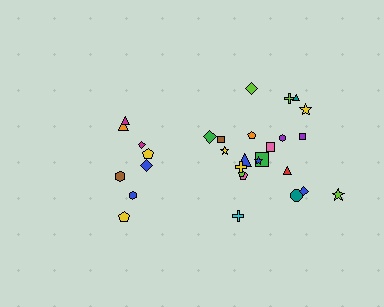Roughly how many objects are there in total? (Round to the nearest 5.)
Roughly 30 objects in total.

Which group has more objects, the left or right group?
The right group.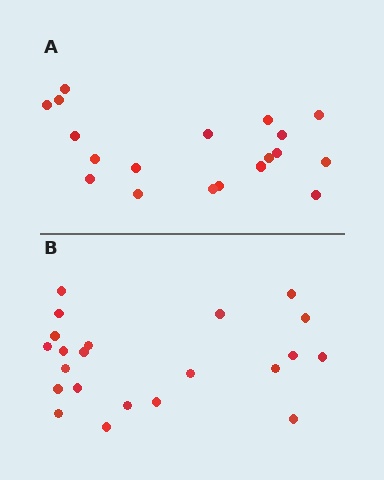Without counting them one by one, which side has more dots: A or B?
Region B (the bottom region) has more dots.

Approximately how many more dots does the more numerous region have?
Region B has just a few more — roughly 2 or 3 more dots than region A.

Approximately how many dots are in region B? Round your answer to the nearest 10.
About 20 dots. (The exact count is 22, which rounds to 20.)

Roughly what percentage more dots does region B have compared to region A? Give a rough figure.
About 15% more.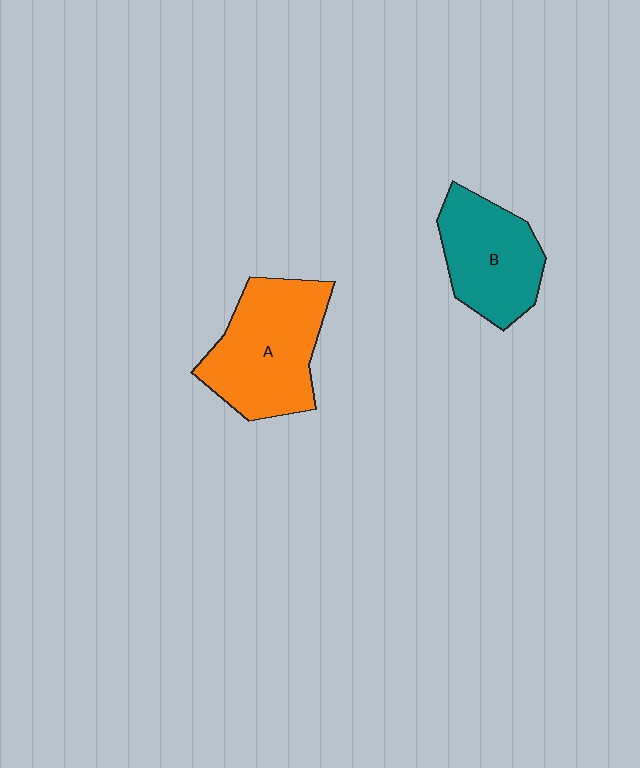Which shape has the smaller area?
Shape B (teal).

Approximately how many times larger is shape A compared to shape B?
Approximately 1.3 times.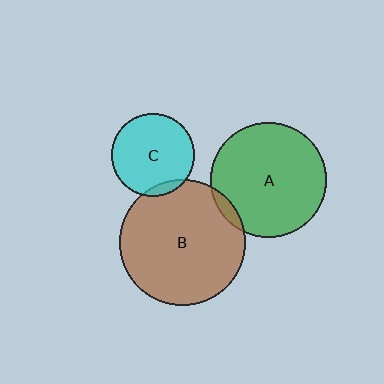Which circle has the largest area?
Circle B (brown).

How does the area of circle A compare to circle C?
Approximately 1.9 times.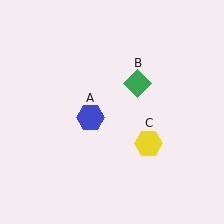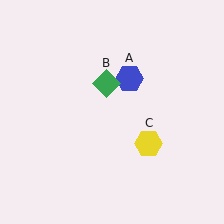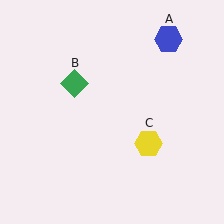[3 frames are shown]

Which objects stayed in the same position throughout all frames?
Yellow hexagon (object C) remained stationary.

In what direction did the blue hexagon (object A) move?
The blue hexagon (object A) moved up and to the right.